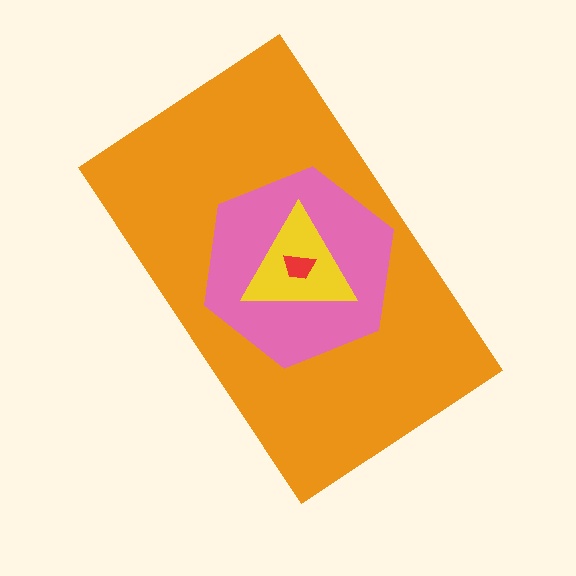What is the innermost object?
The red trapezoid.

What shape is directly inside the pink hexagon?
The yellow triangle.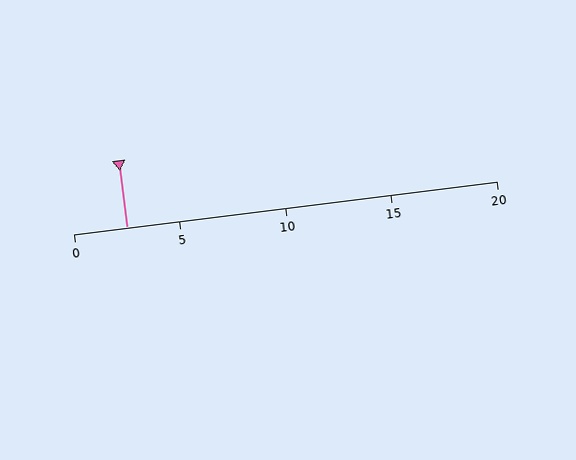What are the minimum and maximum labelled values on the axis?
The axis runs from 0 to 20.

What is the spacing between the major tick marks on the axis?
The major ticks are spaced 5 apart.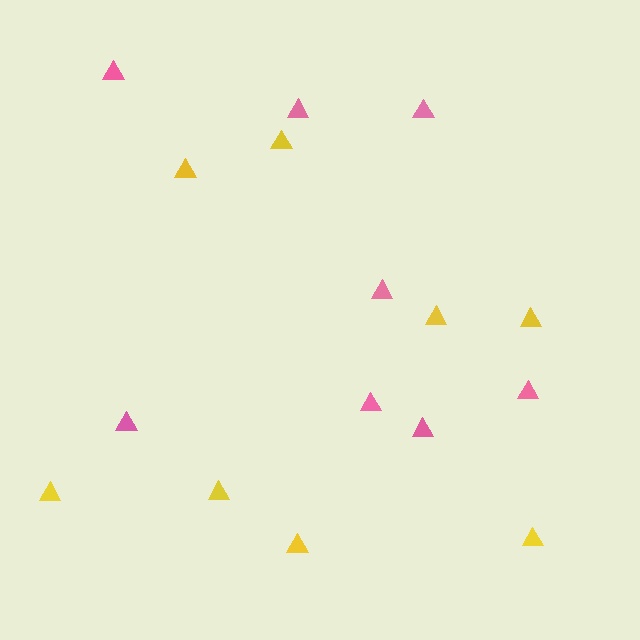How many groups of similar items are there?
There are 2 groups: one group of yellow triangles (8) and one group of pink triangles (8).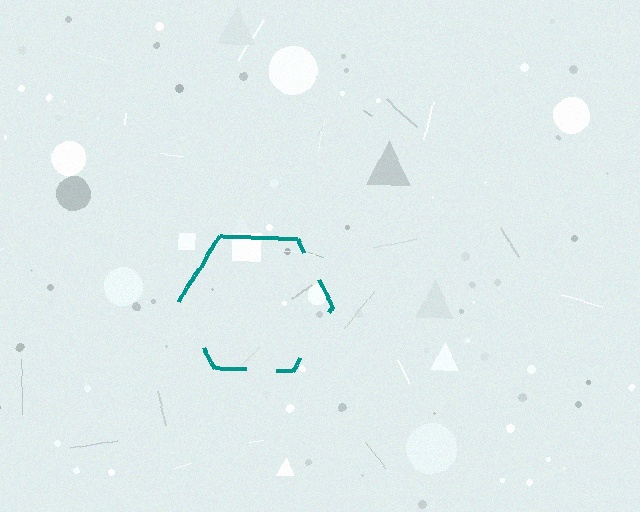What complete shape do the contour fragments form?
The contour fragments form a hexagon.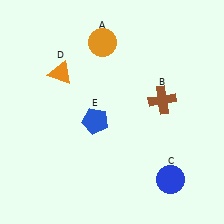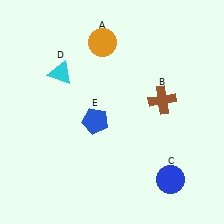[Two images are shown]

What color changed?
The triangle (D) changed from orange in Image 1 to cyan in Image 2.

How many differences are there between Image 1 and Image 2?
There is 1 difference between the two images.